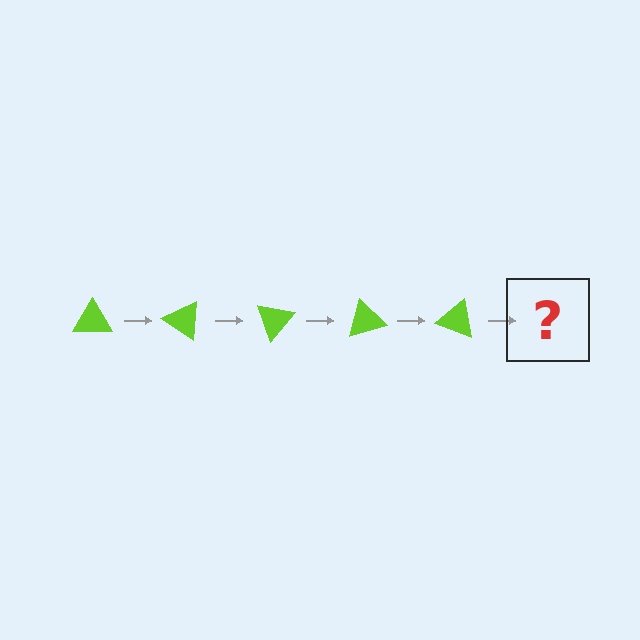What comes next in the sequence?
The next element should be a lime triangle rotated 175 degrees.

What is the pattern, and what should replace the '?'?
The pattern is that the triangle rotates 35 degrees each step. The '?' should be a lime triangle rotated 175 degrees.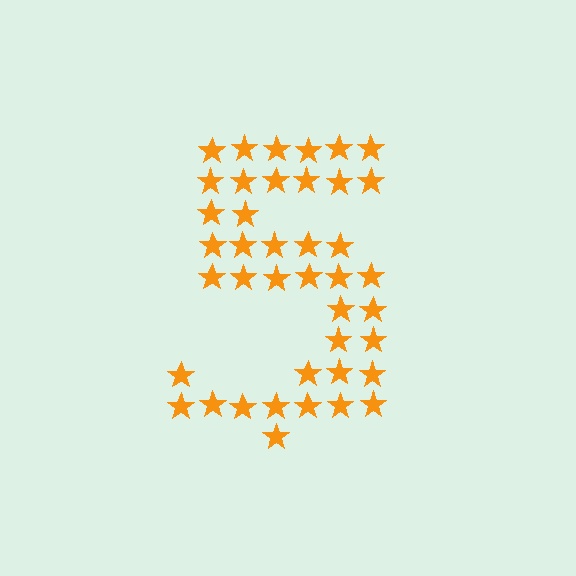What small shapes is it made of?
It is made of small stars.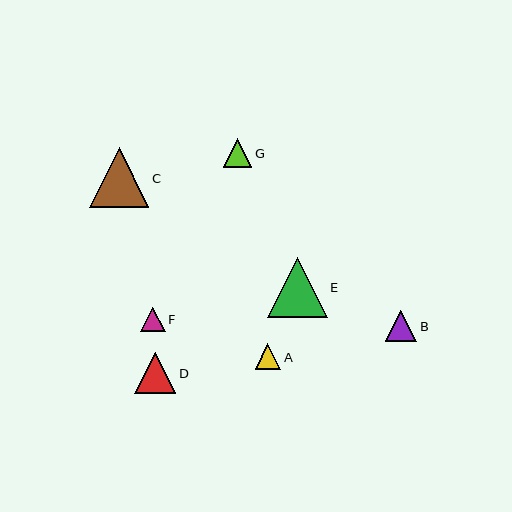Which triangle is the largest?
Triangle E is the largest with a size of approximately 60 pixels.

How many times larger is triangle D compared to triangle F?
Triangle D is approximately 1.7 times the size of triangle F.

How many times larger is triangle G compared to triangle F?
Triangle G is approximately 1.2 times the size of triangle F.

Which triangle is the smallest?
Triangle F is the smallest with a size of approximately 24 pixels.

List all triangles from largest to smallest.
From largest to smallest: E, C, D, B, G, A, F.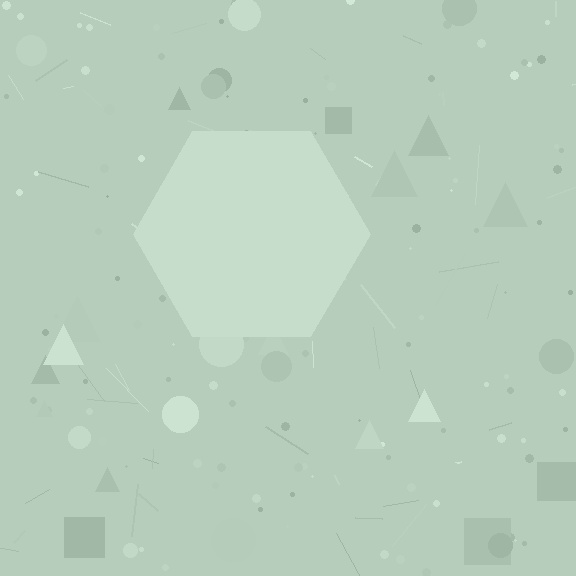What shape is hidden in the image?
A hexagon is hidden in the image.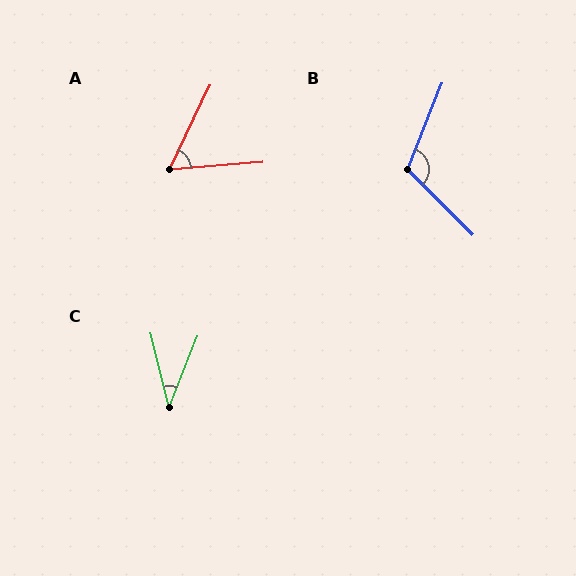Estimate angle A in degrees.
Approximately 60 degrees.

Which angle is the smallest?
C, at approximately 36 degrees.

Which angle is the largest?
B, at approximately 114 degrees.